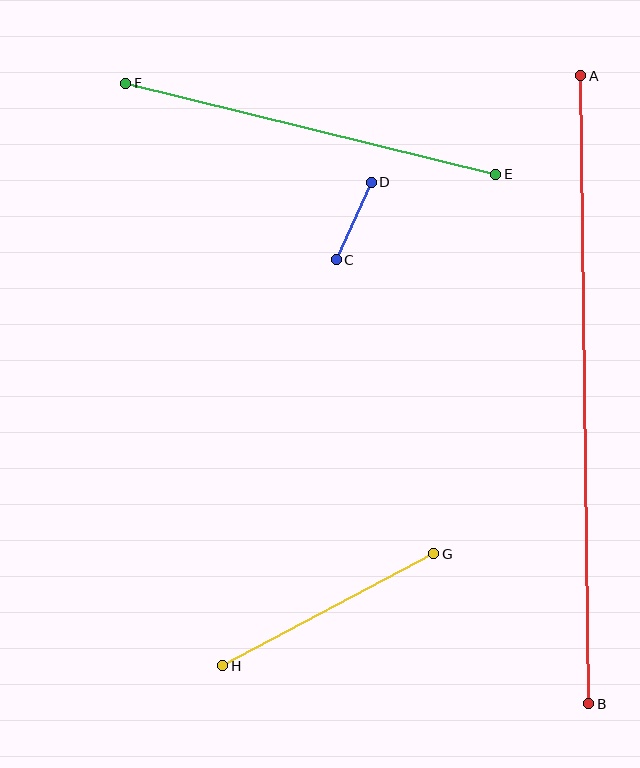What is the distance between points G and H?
The distance is approximately 239 pixels.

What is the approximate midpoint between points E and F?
The midpoint is at approximately (311, 129) pixels.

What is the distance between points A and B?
The distance is approximately 628 pixels.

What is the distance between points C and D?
The distance is approximately 85 pixels.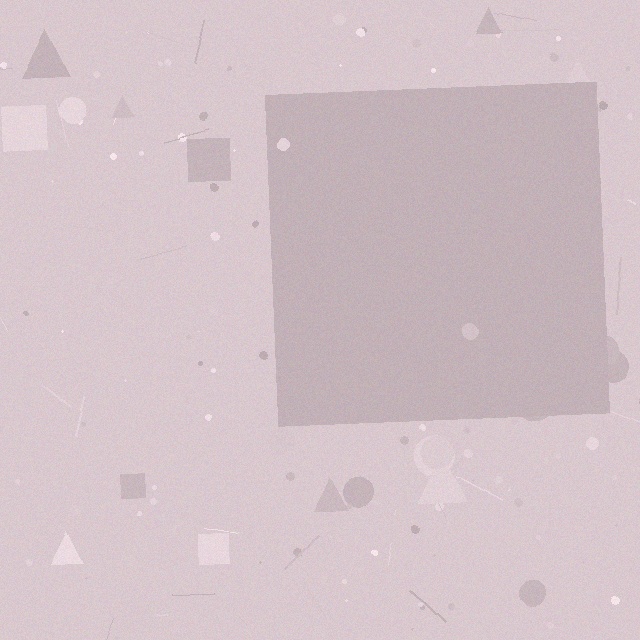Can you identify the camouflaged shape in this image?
The camouflaged shape is a square.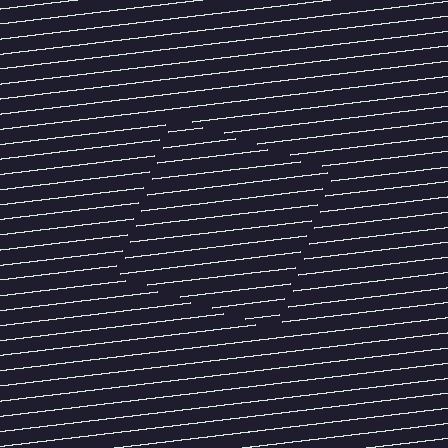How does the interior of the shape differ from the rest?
The interior of the shape contains the same grating, shifted by half a period — the contour is defined by the phase discontinuity where line-ends from the inner and outer gratings abut.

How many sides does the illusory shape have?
4 sides — the line-ends trace a square.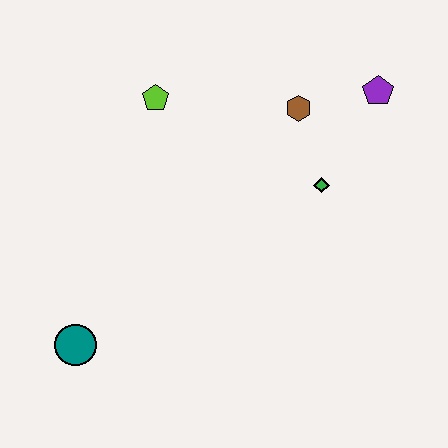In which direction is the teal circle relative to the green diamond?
The teal circle is to the left of the green diamond.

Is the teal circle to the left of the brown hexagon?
Yes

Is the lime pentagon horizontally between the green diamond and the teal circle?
Yes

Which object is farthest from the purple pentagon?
The teal circle is farthest from the purple pentagon.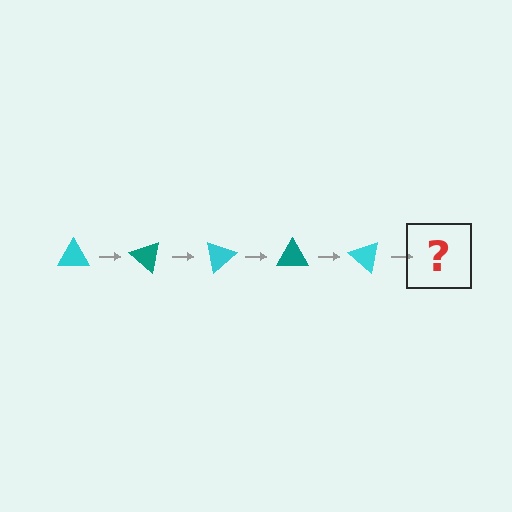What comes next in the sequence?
The next element should be a teal triangle, rotated 200 degrees from the start.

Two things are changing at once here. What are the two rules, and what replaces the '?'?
The two rules are that it rotates 40 degrees each step and the color cycles through cyan and teal. The '?' should be a teal triangle, rotated 200 degrees from the start.